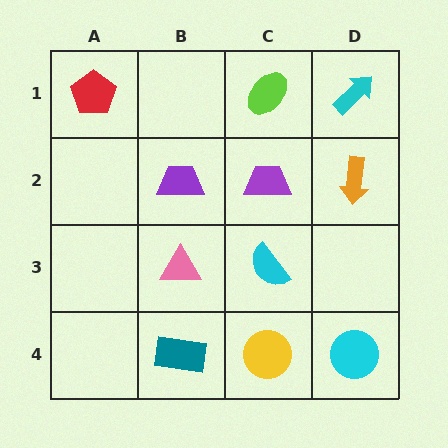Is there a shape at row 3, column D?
No, that cell is empty.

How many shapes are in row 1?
3 shapes.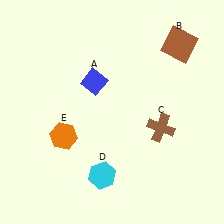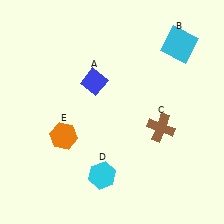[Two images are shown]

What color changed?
The square (B) changed from brown in Image 1 to cyan in Image 2.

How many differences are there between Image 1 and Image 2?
There is 1 difference between the two images.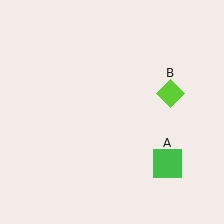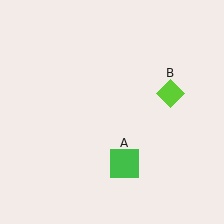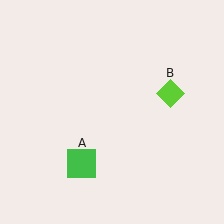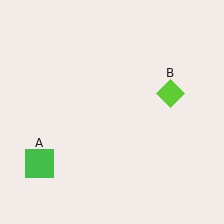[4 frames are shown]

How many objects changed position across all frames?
1 object changed position: green square (object A).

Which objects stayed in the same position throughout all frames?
Lime diamond (object B) remained stationary.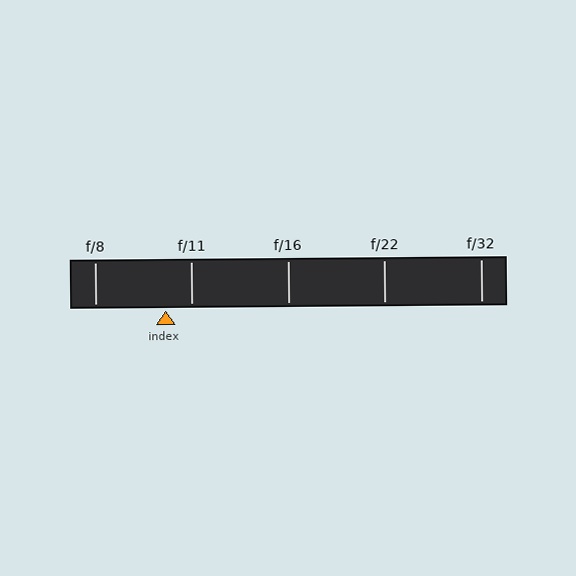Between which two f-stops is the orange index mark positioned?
The index mark is between f/8 and f/11.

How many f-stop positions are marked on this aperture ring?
There are 5 f-stop positions marked.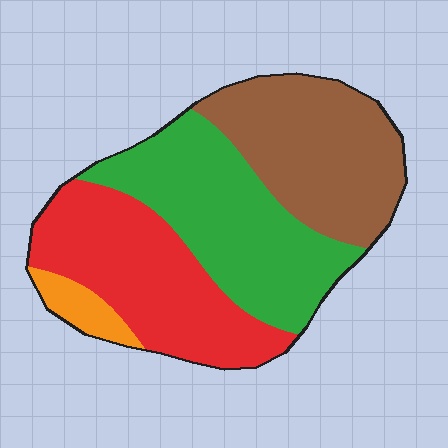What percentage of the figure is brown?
Brown takes up between a quarter and a half of the figure.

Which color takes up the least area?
Orange, at roughly 5%.